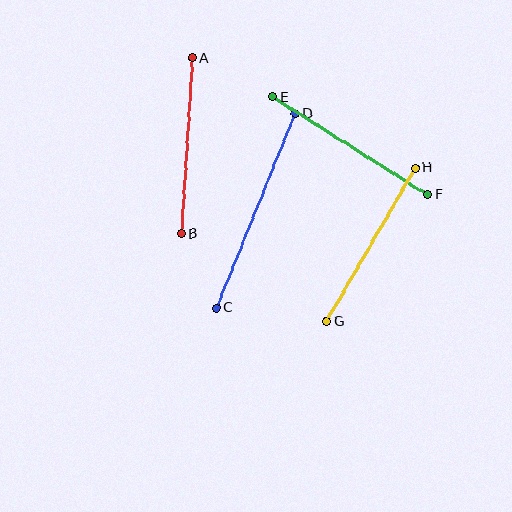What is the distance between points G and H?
The distance is approximately 177 pixels.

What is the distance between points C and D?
The distance is approximately 210 pixels.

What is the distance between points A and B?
The distance is approximately 176 pixels.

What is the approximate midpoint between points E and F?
The midpoint is at approximately (350, 146) pixels.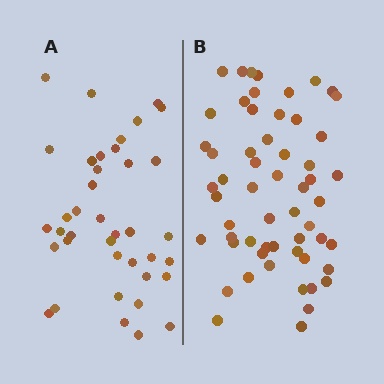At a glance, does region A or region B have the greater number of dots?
Region B (the right region) has more dots.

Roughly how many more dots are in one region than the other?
Region B has approximately 20 more dots than region A.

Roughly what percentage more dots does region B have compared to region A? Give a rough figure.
About 45% more.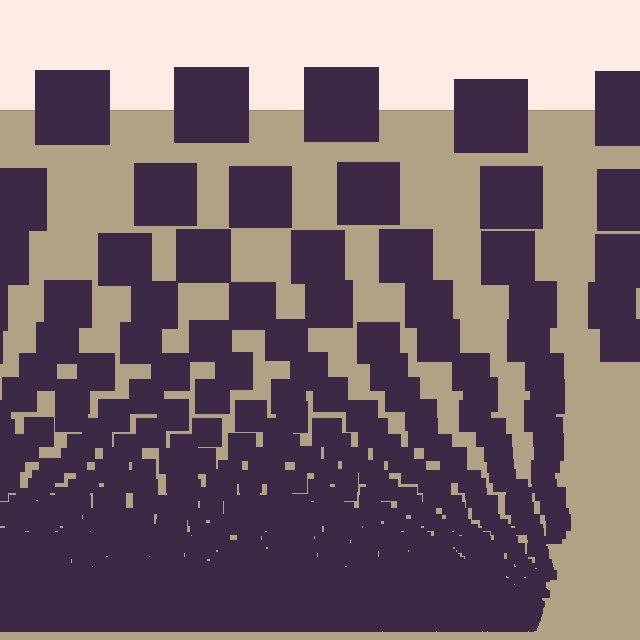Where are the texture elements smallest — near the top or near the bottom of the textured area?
Near the bottom.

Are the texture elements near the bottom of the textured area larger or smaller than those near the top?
Smaller. The gradient is inverted — elements near the bottom are smaller and denser.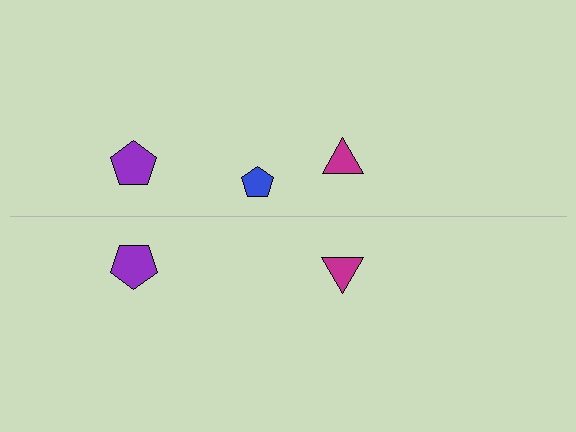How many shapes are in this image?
There are 5 shapes in this image.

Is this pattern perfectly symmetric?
No, the pattern is not perfectly symmetric. A blue pentagon is missing from the bottom side.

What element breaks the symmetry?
A blue pentagon is missing from the bottom side.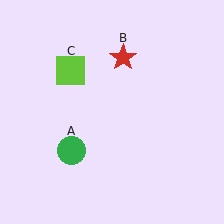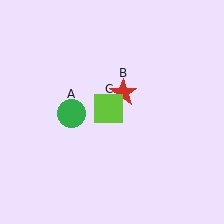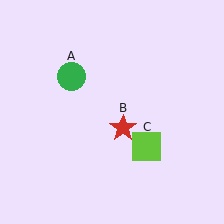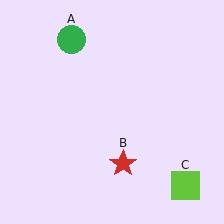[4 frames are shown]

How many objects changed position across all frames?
3 objects changed position: green circle (object A), red star (object B), lime square (object C).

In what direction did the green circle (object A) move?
The green circle (object A) moved up.